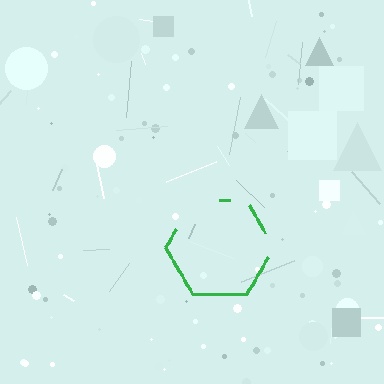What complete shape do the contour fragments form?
The contour fragments form a hexagon.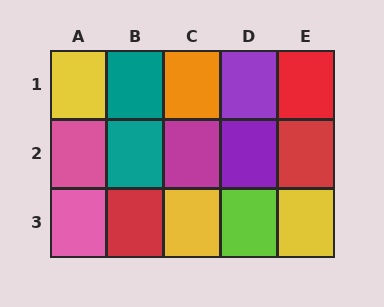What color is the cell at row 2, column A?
Pink.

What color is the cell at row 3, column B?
Red.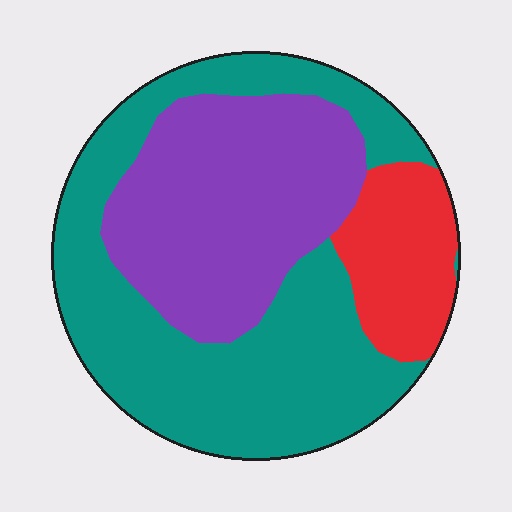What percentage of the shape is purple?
Purple takes up between a quarter and a half of the shape.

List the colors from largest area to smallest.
From largest to smallest: teal, purple, red.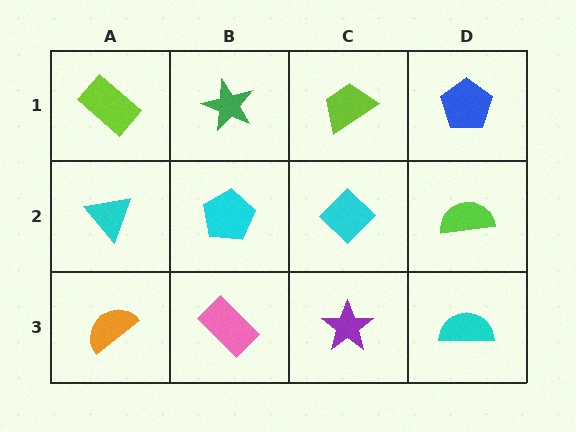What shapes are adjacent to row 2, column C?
A lime trapezoid (row 1, column C), a purple star (row 3, column C), a cyan pentagon (row 2, column B), a lime semicircle (row 2, column D).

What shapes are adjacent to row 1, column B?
A cyan pentagon (row 2, column B), a lime rectangle (row 1, column A), a lime trapezoid (row 1, column C).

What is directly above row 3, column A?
A cyan triangle.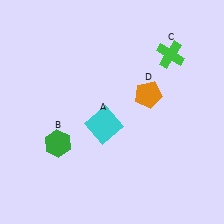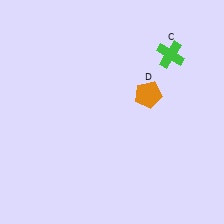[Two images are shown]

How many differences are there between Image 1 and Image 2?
There are 2 differences between the two images.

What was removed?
The cyan square (A), the green hexagon (B) were removed in Image 2.